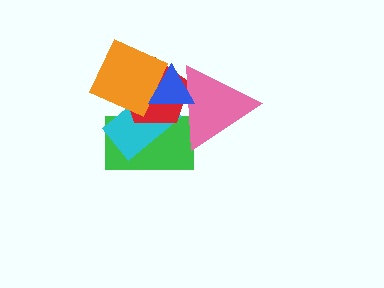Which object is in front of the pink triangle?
The blue triangle is in front of the pink triangle.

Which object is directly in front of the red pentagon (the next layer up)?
The orange square is directly in front of the red pentagon.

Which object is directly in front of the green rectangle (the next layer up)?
The cyan rectangle is directly in front of the green rectangle.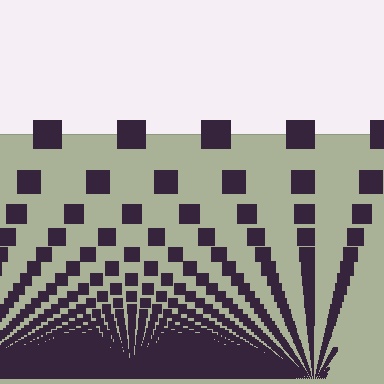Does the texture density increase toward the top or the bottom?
Density increases toward the bottom.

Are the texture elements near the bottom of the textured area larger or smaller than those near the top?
Smaller. The gradient is inverted — elements near the bottom are smaller and denser.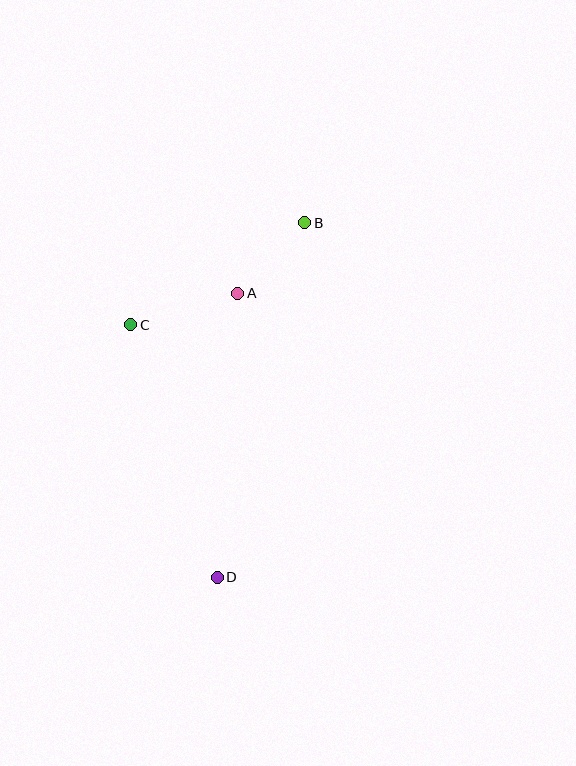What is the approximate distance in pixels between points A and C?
The distance between A and C is approximately 112 pixels.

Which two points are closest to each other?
Points A and B are closest to each other.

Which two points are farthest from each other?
Points B and D are farthest from each other.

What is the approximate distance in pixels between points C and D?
The distance between C and D is approximately 267 pixels.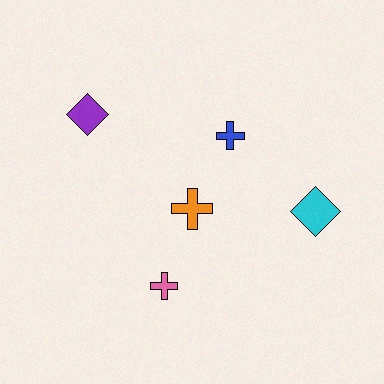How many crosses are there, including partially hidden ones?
There are 3 crosses.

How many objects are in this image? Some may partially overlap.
There are 5 objects.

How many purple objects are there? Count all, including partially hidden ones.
There is 1 purple object.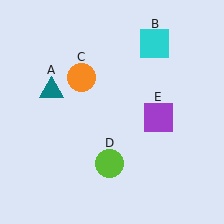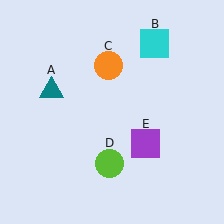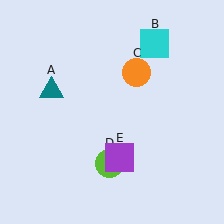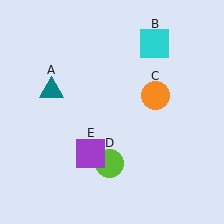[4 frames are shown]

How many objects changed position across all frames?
2 objects changed position: orange circle (object C), purple square (object E).